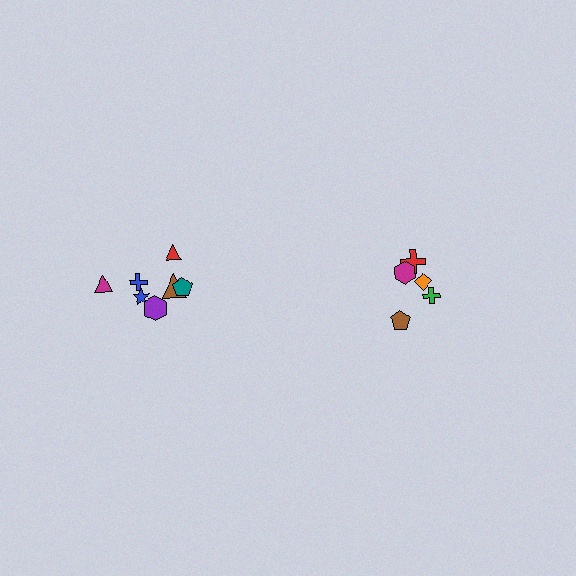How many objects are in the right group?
There are 5 objects.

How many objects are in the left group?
There are 7 objects.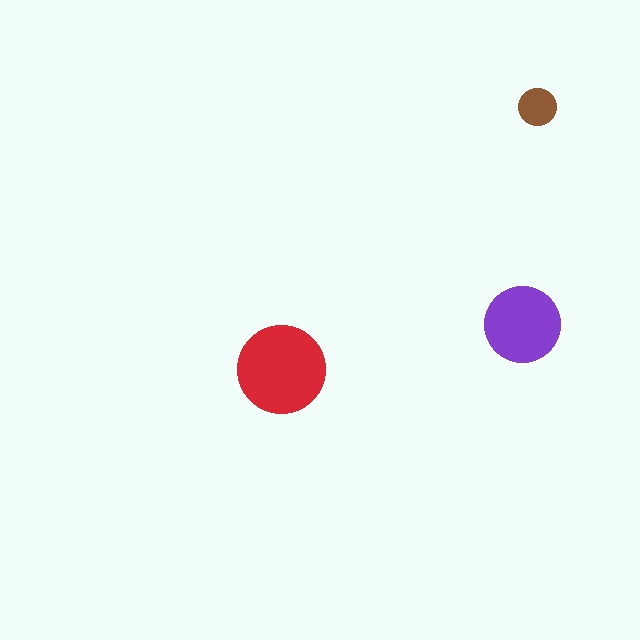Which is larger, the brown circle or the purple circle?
The purple one.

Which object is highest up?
The brown circle is topmost.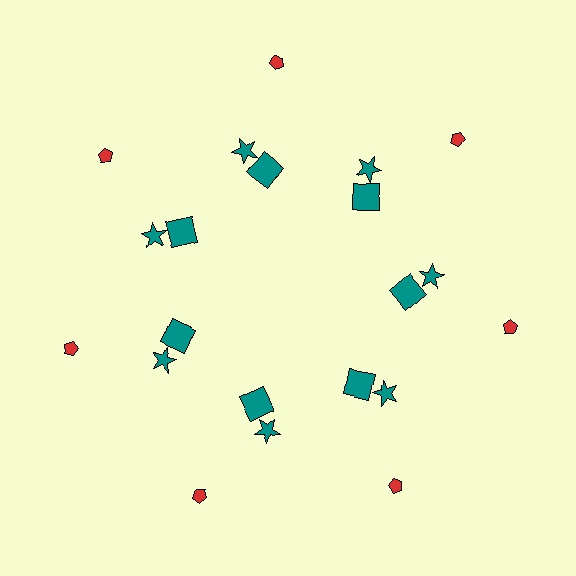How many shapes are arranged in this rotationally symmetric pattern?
There are 21 shapes, arranged in 7 groups of 3.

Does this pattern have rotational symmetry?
Yes, this pattern has 7-fold rotational symmetry. It looks the same after rotating 51 degrees around the center.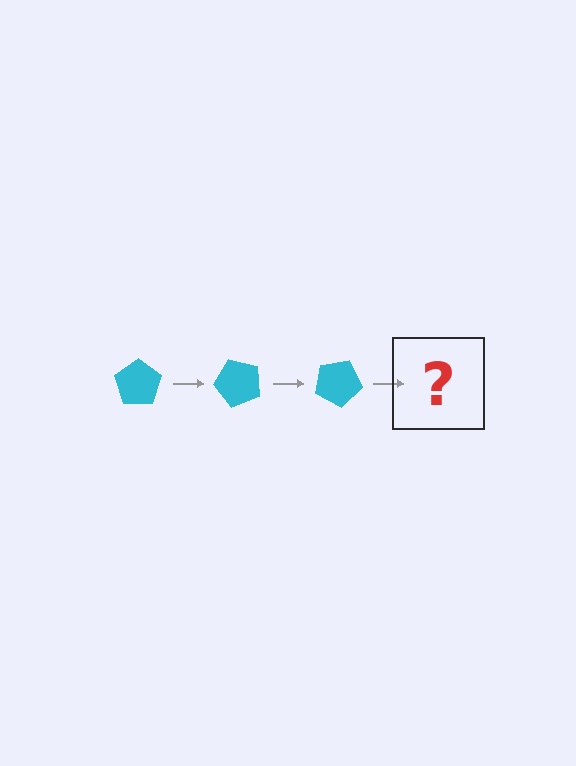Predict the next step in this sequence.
The next step is a cyan pentagon rotated 150 degrees.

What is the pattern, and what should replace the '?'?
The pattern is that the pentagon rotates 50 degrees each step. The '?' should be a cyan pentagon rotated 150 degrees.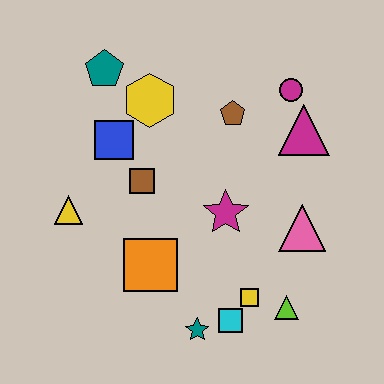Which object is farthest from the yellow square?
The teal pentagon is farthest from the yellow square.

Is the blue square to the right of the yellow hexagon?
No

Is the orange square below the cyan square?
No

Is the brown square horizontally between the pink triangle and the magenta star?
No